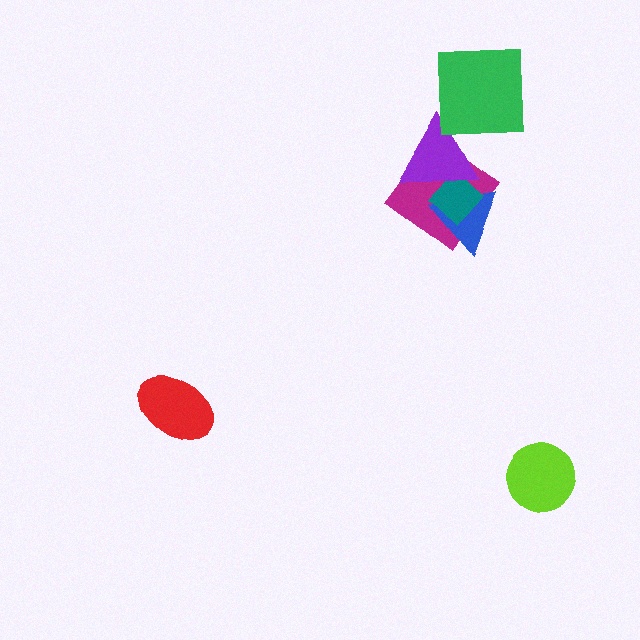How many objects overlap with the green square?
0 objects overlap with the green square.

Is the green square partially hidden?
No, no other shape covers it.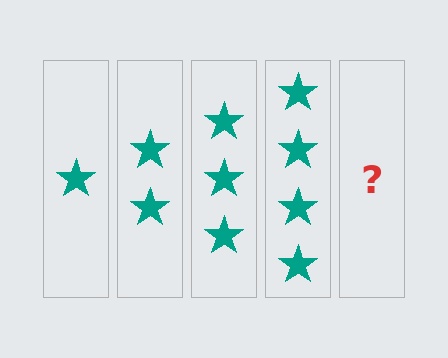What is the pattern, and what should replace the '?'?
The pattern is that each step adds one more star. The '?' should be 5 stars.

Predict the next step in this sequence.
The next step is 5 stars.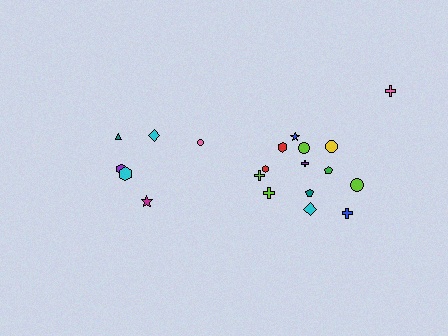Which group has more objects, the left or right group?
The right group.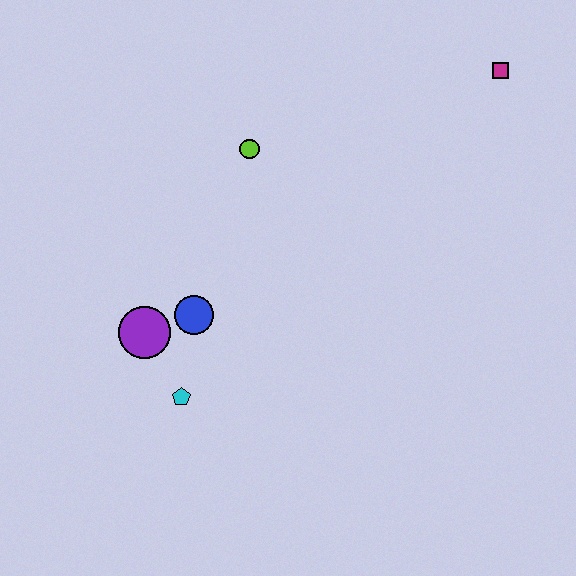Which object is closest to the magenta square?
The lime circle is closest to the magenta square.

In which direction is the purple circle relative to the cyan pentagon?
The purple circle is above the cyan pentagon.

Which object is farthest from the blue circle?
The magenta square is farthest from the blue circle.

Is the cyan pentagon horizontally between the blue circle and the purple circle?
Yes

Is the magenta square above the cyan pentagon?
Yes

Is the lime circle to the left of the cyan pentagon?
No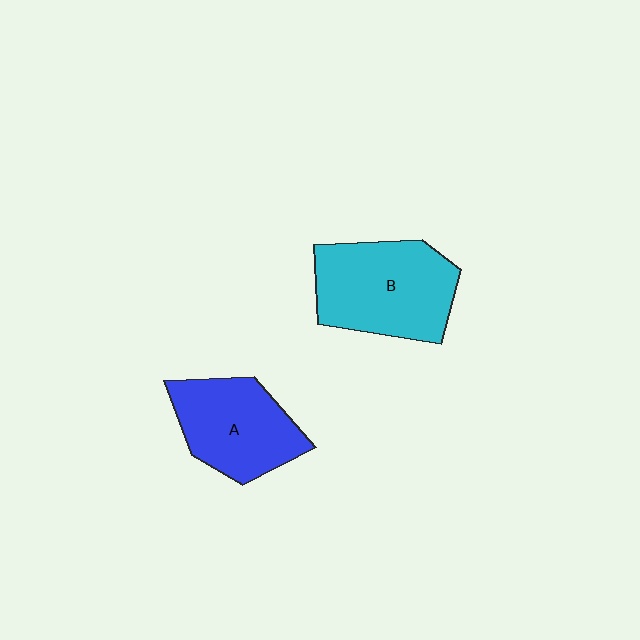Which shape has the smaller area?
Shape A (blue).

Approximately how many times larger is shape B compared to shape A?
Approximately 1.2 times.